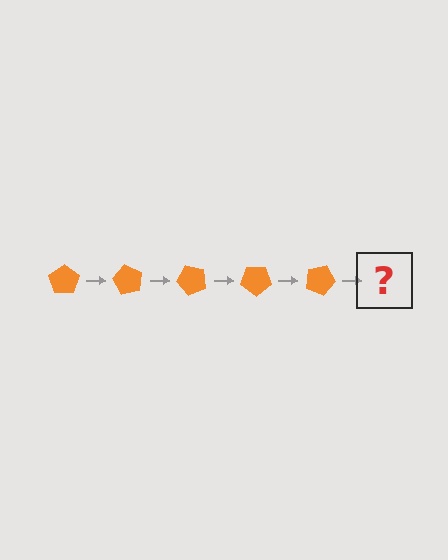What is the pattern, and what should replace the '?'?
The pattern is that the pentagon rotates 60 degrees each step. The '?' should be an orange pentagon rotated 300 degrees.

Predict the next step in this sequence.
The next step is an orange pentagon rotated 300 degrees.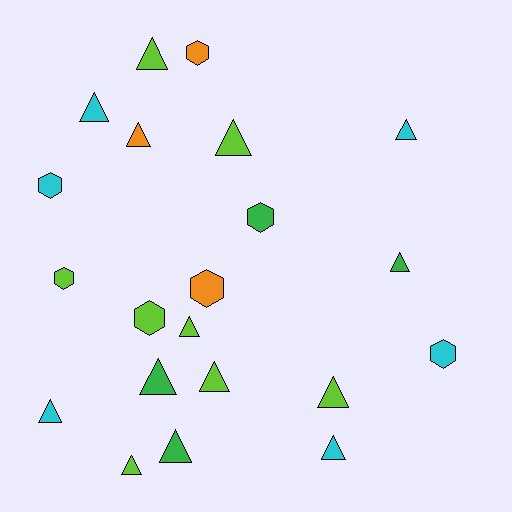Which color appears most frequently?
Lime, with 8 objects.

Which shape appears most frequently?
Triangle, with 14 objects.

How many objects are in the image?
There are 21 objects.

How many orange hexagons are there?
There are 2 orange hexagons.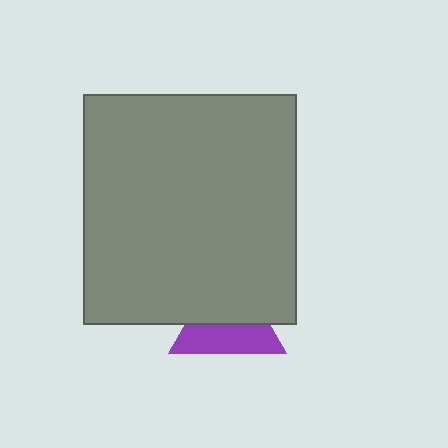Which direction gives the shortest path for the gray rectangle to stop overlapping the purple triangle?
Moving up gives the shortest separation.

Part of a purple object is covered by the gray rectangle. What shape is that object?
It is a triangle.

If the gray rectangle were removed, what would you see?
You would see the complete purple triangle.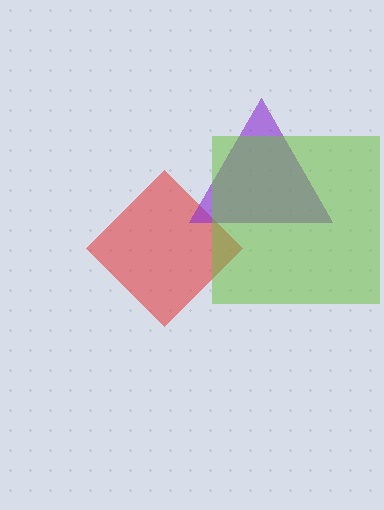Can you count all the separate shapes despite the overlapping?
Yes, there are 3 separate shapes.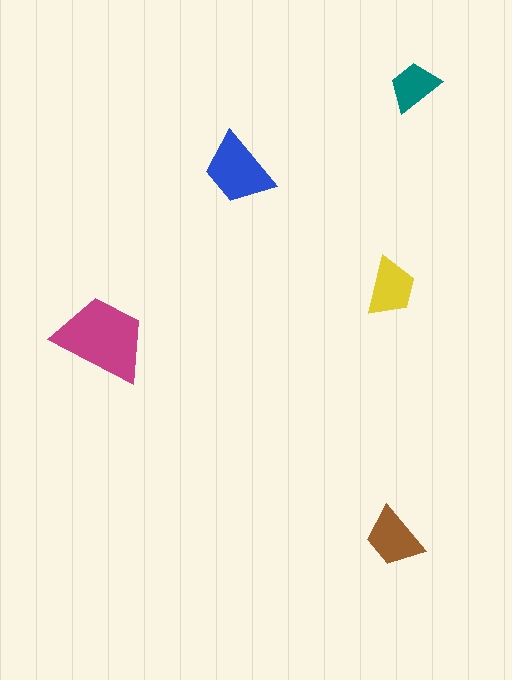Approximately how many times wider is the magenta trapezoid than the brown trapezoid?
About 1.5 times wider.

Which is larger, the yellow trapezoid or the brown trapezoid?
The brown one.